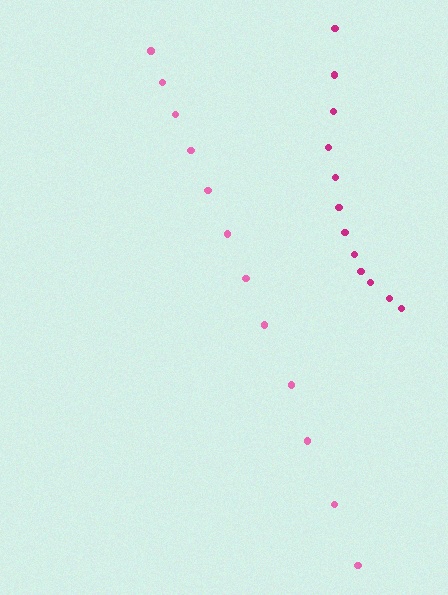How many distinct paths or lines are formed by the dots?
There are 2 distinct paths.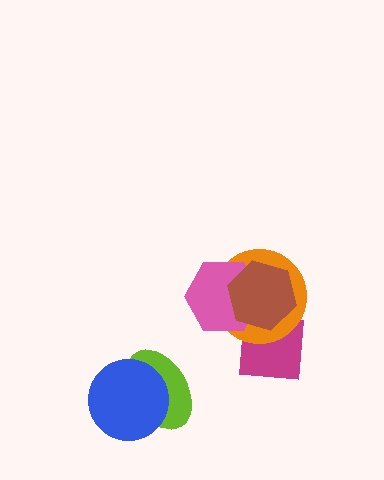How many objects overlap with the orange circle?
3 objects overlap with the orange circle.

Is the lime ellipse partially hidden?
Yes, it is partially covered by another shape.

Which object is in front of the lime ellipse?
The blue circle is in front of the lime ellipse.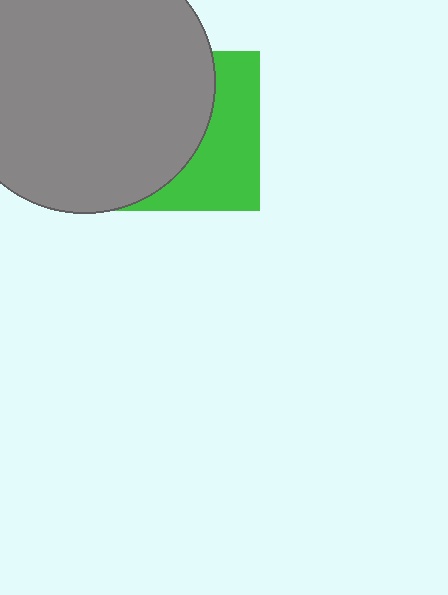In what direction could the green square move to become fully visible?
The green square could move right. That would shift it out from behind the gray circle entirely.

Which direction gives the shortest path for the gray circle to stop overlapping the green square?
Moving left gives the shortest separation.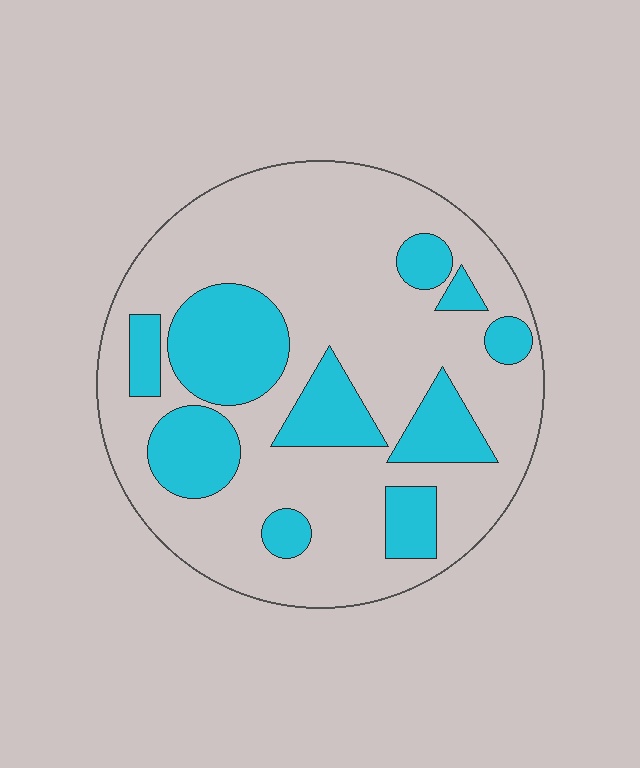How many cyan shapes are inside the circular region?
10.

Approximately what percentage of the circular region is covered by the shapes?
Approximately 30%.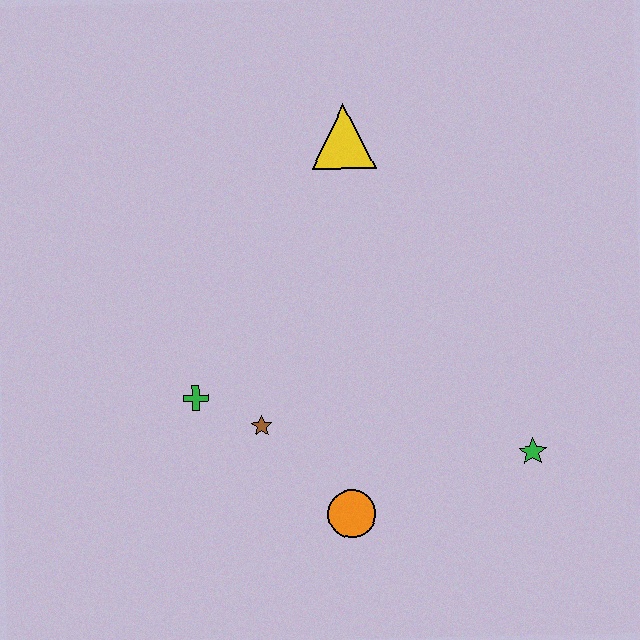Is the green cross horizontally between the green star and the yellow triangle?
No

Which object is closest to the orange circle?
The brown star is closest to the orange circle.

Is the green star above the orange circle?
Yes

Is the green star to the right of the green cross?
Yes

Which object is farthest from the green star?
The yellow triangle is farthest from the green star.